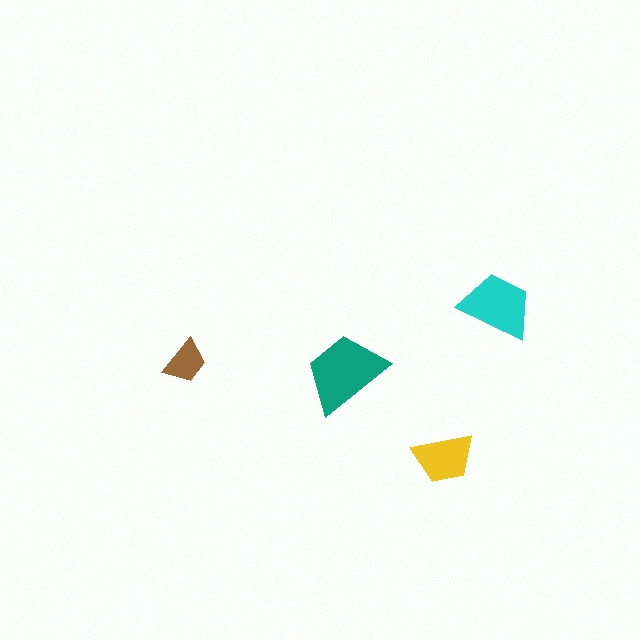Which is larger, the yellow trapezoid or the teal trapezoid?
The teal one.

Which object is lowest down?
The yellow trapezoid is bottommost.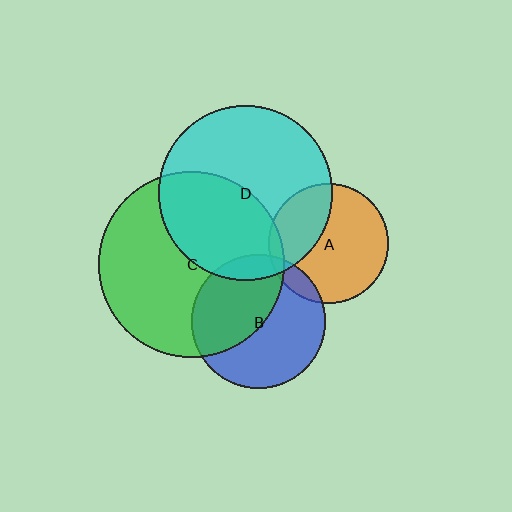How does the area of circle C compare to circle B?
Approximately 1.9 times.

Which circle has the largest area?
Circle C (green).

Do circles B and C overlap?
Yes.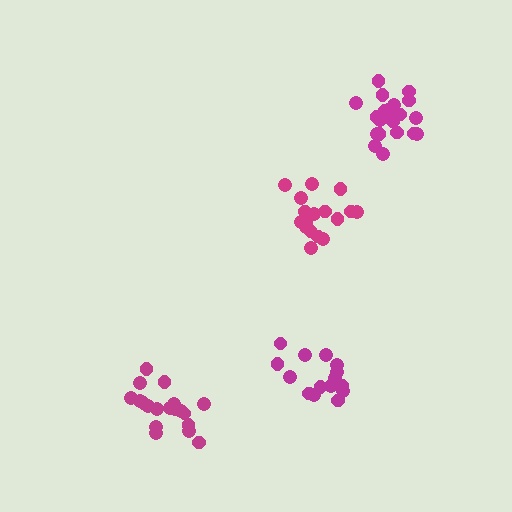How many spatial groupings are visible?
There are 4 spatial groupings.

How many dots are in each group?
Group 1: 17 dots, Group 2: 19 dots, Group 3: 21 dots, Group 4: 16 dots (73 total).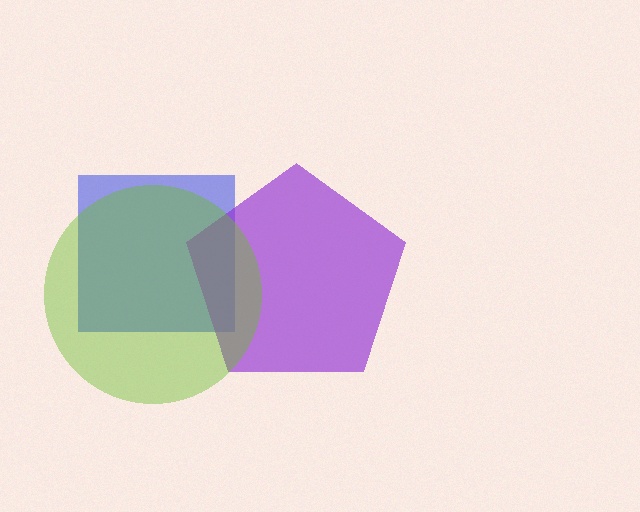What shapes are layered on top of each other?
The layered shapes are: a blue square, a purple pentagon, a lime circle.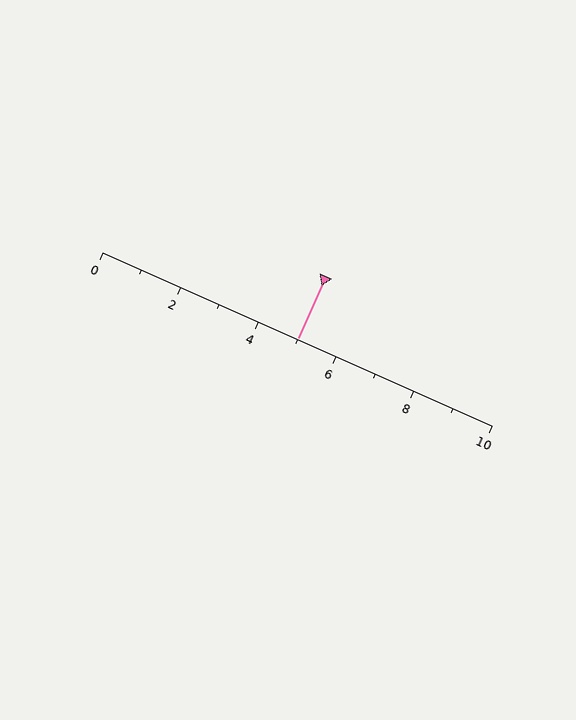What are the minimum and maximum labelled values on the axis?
The axis runs from 0 to 10.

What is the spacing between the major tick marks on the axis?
The major ticks are spaced 2 apart.